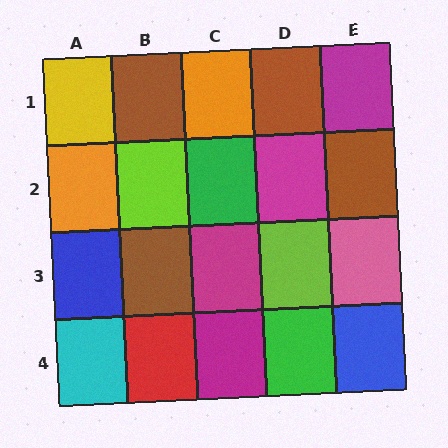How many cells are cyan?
1 cell is cyan.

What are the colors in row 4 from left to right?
Cyan, red, magenta, green, blue.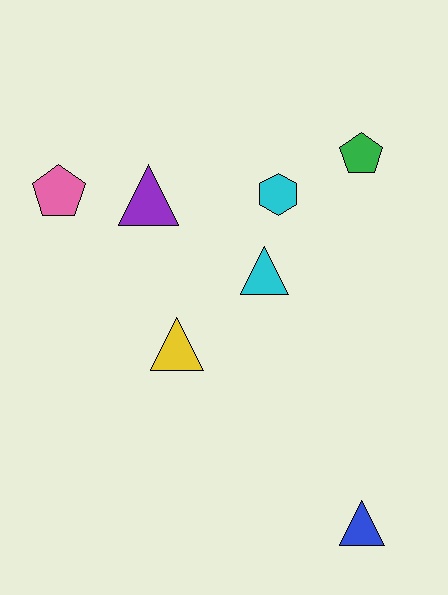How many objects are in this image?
There are 7 objects.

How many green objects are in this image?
There is 1 green object.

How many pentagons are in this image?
There are 2 pentagons.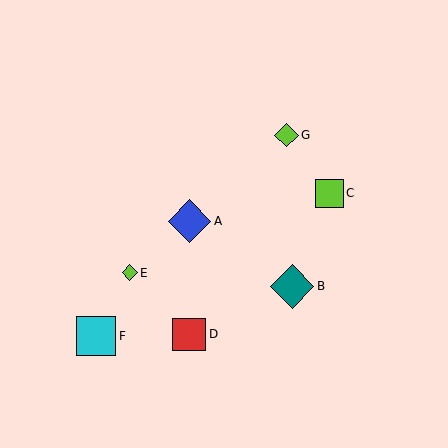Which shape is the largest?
The teal diamond (labeled B) is the largest.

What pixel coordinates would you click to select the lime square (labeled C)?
Click at (329, 193) to select the lime square C.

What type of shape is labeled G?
Shape G is a lime diamond.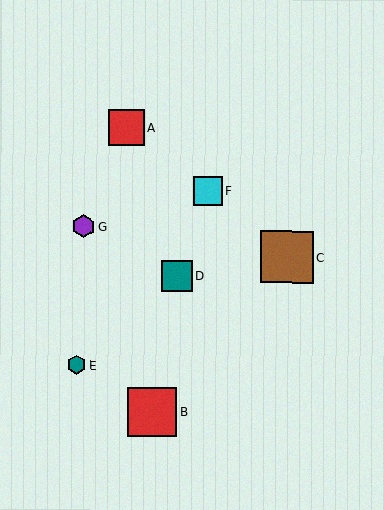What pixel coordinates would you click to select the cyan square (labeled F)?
Click at (208, 191) to select the cyan square F.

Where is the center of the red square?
The center of the red square is at (152, 411).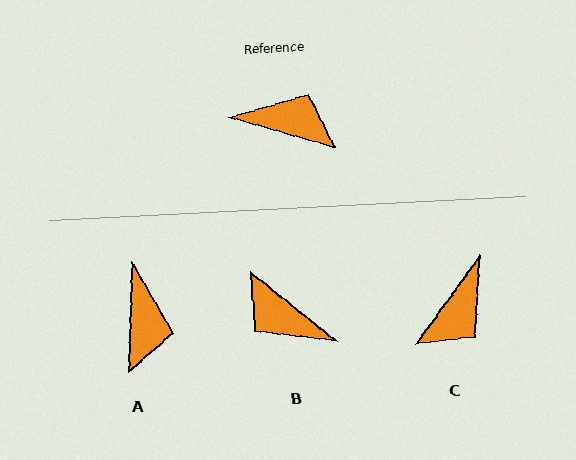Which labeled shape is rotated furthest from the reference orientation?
B, about 157 degrees away.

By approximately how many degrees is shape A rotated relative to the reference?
Approximately 75 degrees clockwise.